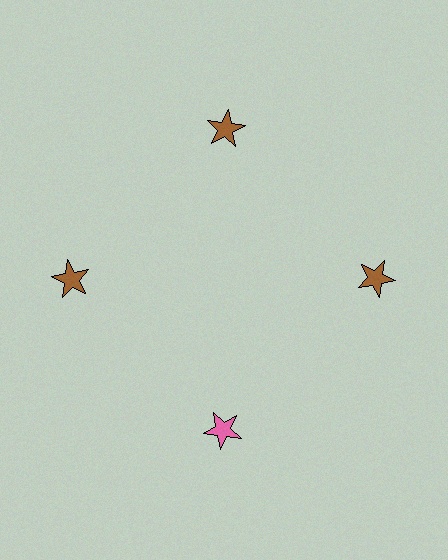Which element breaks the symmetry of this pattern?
The pink star at roughly the 6 o'clock position breaks the symmetry. All other shapes are brown stars.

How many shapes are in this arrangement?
There are 4 shapes arranged in a ring pattern.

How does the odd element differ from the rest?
It has a different color: pink instead of brown.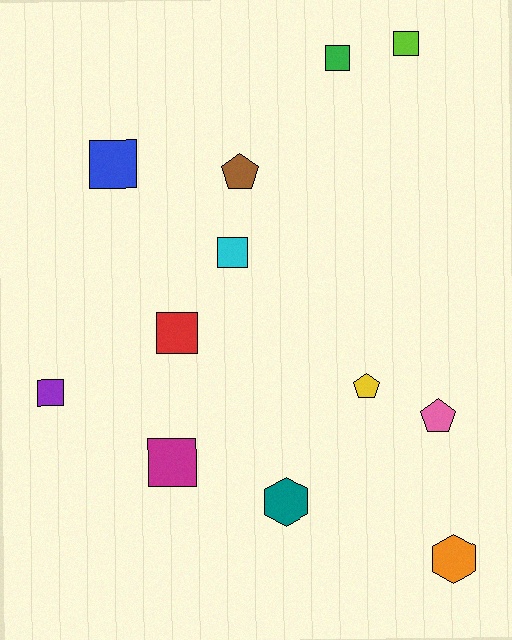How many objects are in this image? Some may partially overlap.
There are 12 objects.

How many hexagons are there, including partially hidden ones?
There are 2 hexagons.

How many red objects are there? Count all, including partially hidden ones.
There is 1 red object.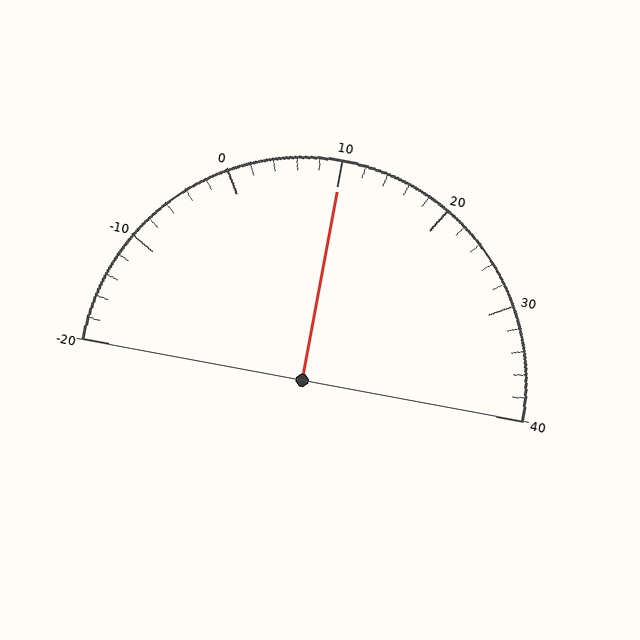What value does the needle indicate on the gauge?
The needle indicates approximately 10.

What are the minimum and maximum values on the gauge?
The gauge ranges from -20 to 40.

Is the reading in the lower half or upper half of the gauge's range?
The reading is in the upper half of the range (-20 to 40).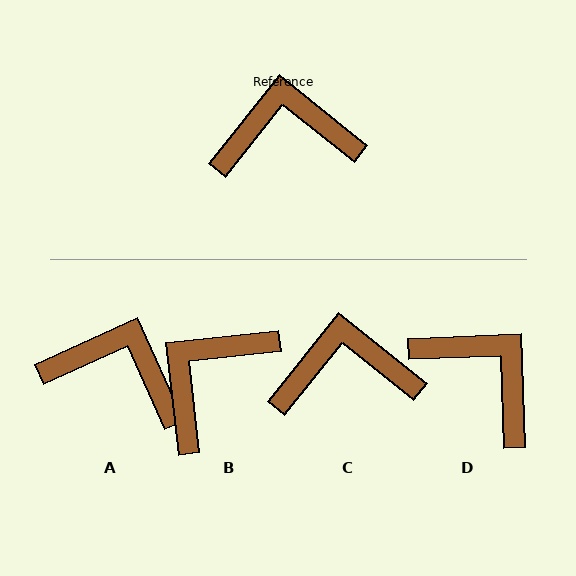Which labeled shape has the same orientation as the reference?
C.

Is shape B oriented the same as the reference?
No, it is off by about 45 degrees.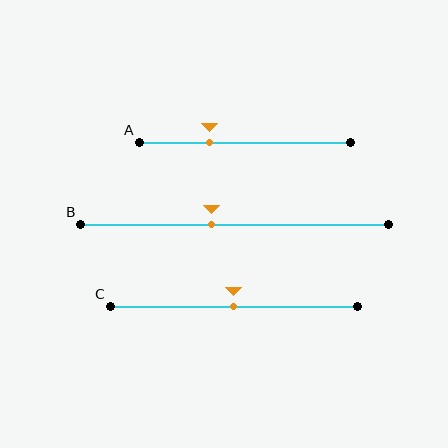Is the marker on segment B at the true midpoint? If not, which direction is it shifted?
No, the marker on segment B is shifted to the left by about 7% of the segment length.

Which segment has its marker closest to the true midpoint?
Segment C has its marker closest to the true midpoint.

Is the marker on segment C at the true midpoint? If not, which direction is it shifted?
Yes, the marker on segment C is at the true midpoint.